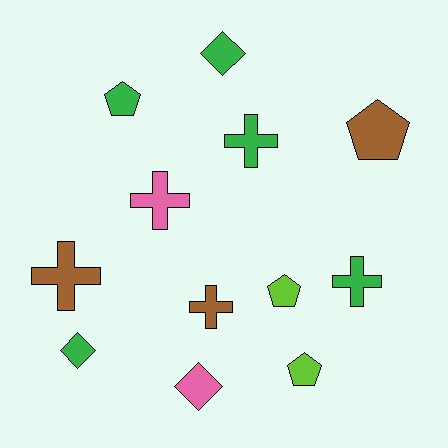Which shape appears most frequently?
Cross, with 5 objects.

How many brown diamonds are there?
There are no brown diamonds.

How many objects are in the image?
There are 12 objects.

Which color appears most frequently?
Green, with 5 objects.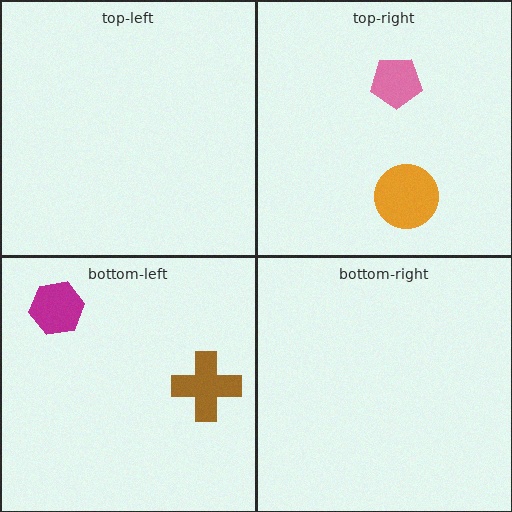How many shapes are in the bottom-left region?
2.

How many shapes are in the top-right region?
2.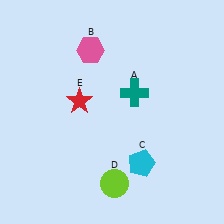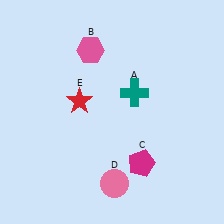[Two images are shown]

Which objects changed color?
C changed from cyan to magenta. D changed from lime to pink.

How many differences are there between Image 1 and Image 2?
There are 2 differences between the two images.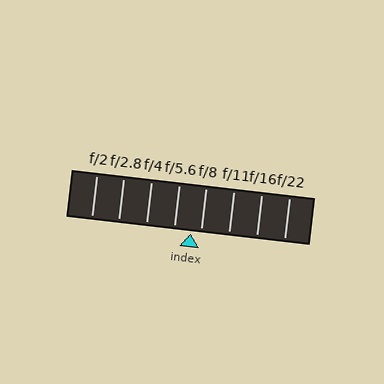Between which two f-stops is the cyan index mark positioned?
The index mark is between f/5.6 and f/8.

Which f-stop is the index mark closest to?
The index mark is closest to f/8.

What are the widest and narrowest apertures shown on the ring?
The widest aperture shown is f/2 and the narrowest is f/22.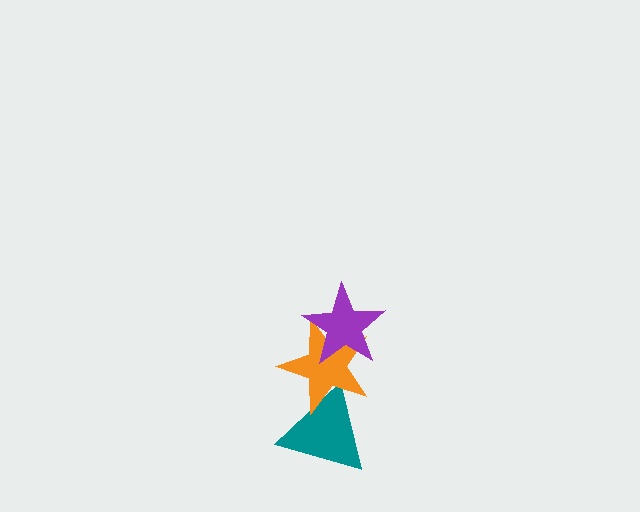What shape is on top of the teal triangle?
The orange star is on top of the teal triangle.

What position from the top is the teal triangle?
The teal triangle is 3rd from the top.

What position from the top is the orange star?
The orange star is 2nd from the top.